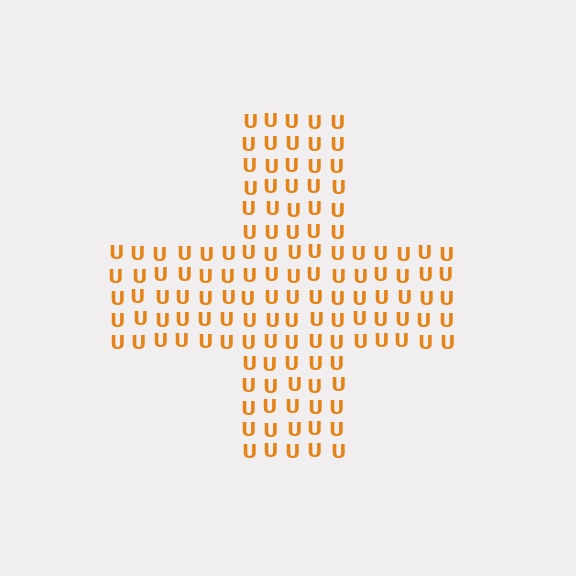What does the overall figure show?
The overall figure shows a cross.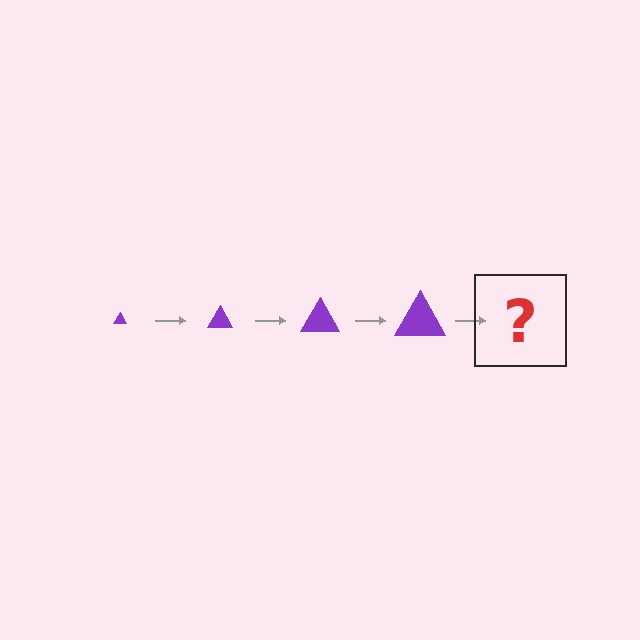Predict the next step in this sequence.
The next step is a purple triangle, larger than the previous one.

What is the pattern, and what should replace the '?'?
The pattern is that the triangle gets progressively larger each step. The '?' should be a purple triangle, larger than the previous one.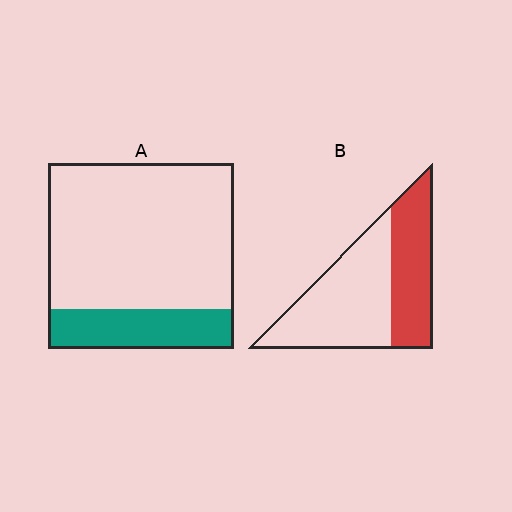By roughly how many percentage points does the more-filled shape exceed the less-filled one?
By roughly 20 percentage points (B over A).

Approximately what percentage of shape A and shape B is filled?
A is approximately 20% and B is approximately 40%.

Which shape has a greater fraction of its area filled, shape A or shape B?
Shape B.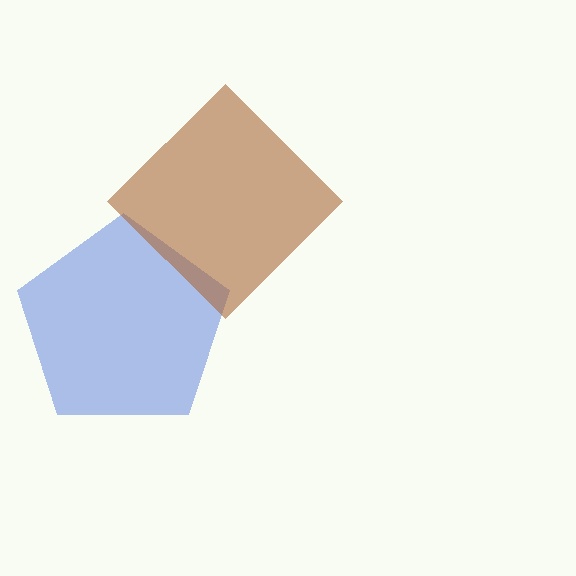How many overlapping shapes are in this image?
There are 2 overlapping shapes in the image.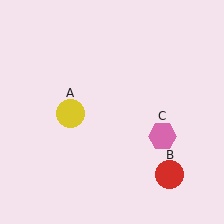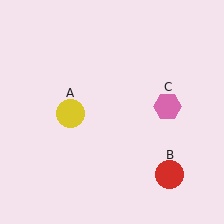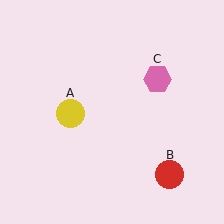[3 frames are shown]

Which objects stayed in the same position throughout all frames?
Yellow circle (object A) and red circle (object B) remained stationary.